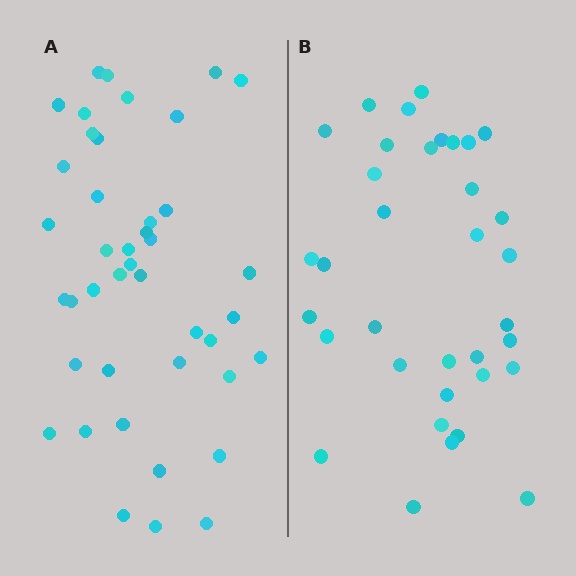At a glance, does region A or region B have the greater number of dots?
Region A (the left region) has more dots.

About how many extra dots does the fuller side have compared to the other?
Region A has roughly 8 or so more dots than region B.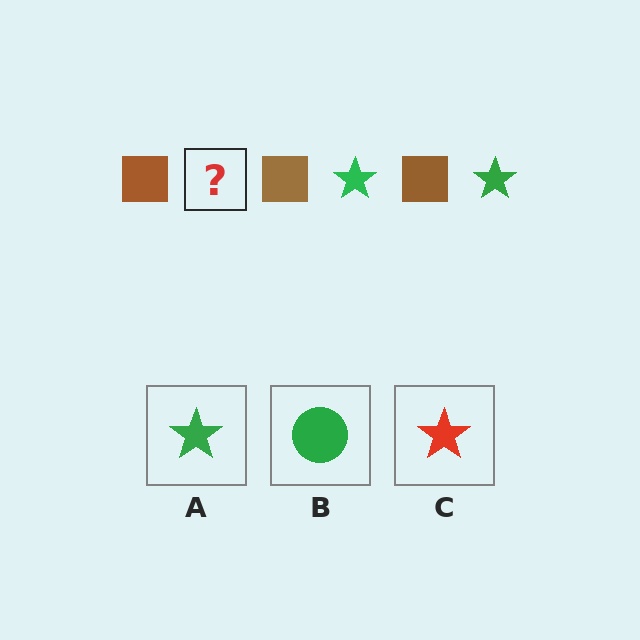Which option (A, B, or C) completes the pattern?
A.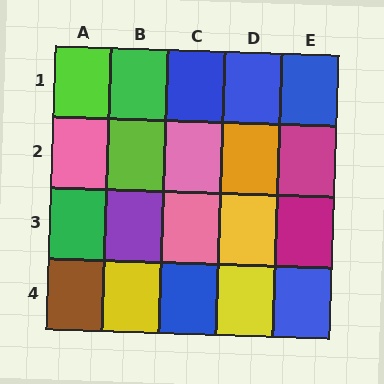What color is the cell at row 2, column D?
Orange.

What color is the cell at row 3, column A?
Green.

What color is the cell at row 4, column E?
Blue.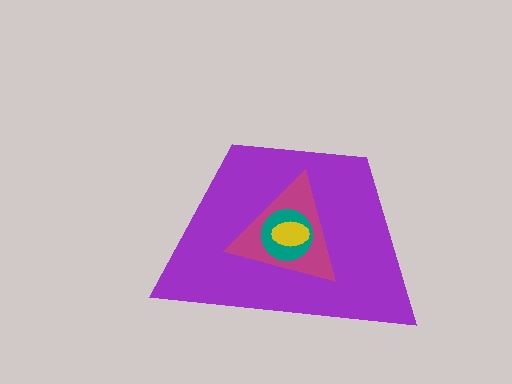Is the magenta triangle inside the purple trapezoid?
Yes.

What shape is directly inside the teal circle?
The yellow ellipse.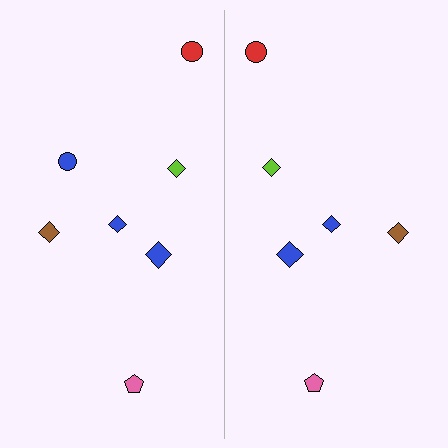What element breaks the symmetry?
A blue circle is missing from the right side.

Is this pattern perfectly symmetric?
No, the pattern is not perfectly symmetric. A blue circle is missing from the right side.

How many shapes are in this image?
There are 13 shapes in this image.